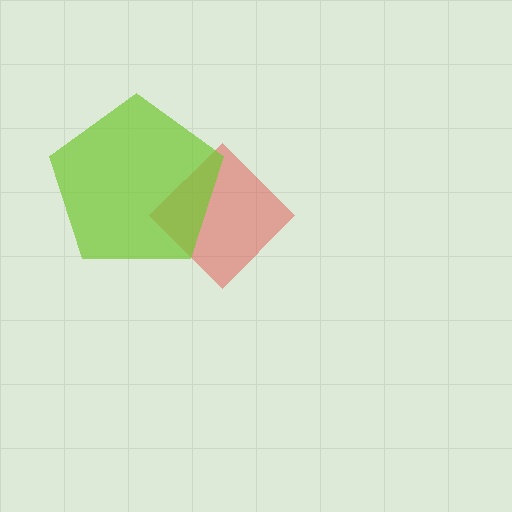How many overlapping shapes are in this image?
There are 2 overlapping shapes in the image.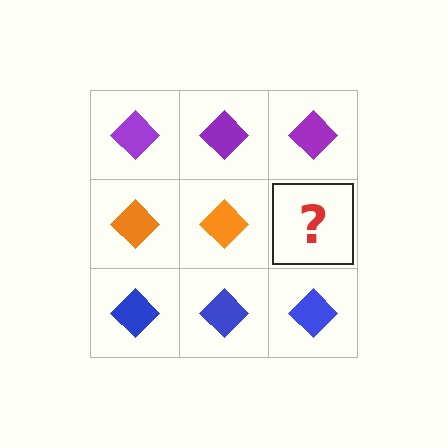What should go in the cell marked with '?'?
The missing cell should contain an orange diamond.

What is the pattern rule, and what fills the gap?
The rule is that each row has a consistent color. The gap should be filled with an orange diamond.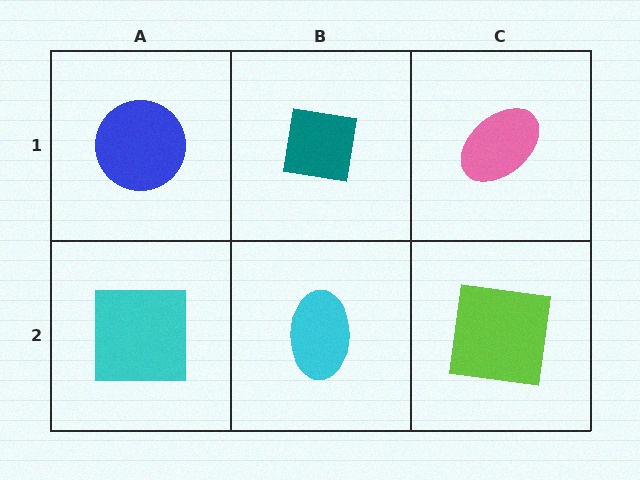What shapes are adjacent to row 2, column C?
A pink ellipse (row 1, column C), a cyan ellipse (row 2, column B).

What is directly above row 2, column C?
A pink ellipse.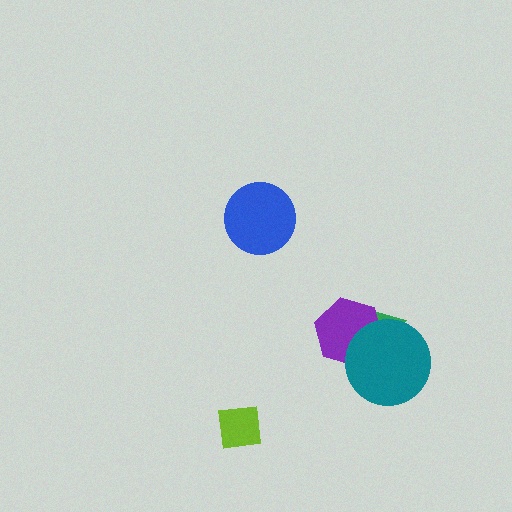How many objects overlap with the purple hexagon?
2 objects overlap with the purple hexagon.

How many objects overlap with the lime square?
0 objects overlap with the lime square.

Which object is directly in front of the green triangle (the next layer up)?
The purple hexagon is directly in front of the green triangle.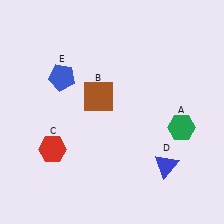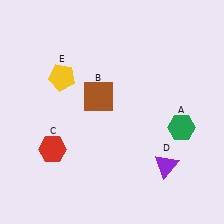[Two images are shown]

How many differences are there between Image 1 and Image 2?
There are 2 differences between the two images.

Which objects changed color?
D changed from blue to purple. E changed from blue to yellow.